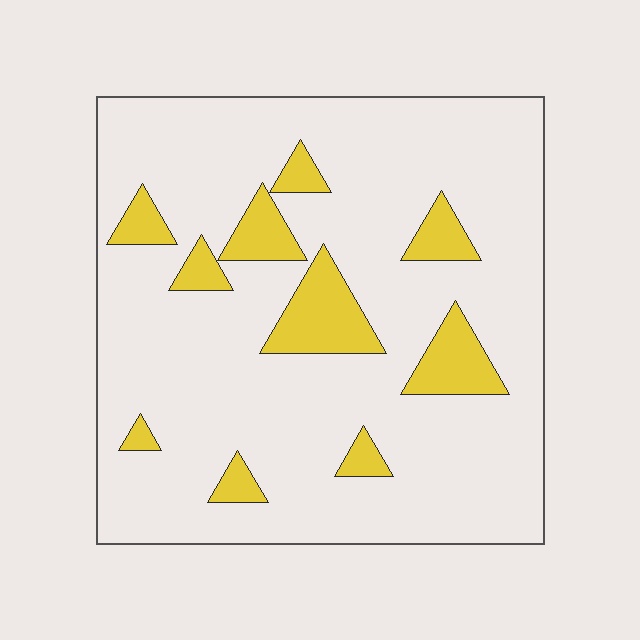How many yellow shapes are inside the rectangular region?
10.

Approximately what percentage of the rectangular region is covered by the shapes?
Approximately 15%.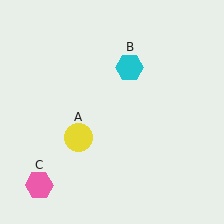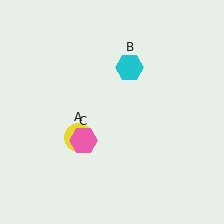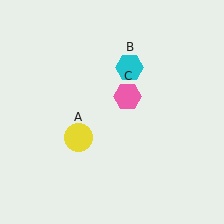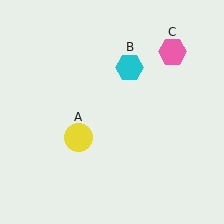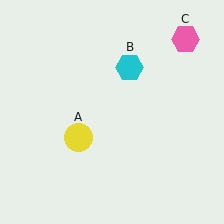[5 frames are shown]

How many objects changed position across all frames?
1 object changed position: pink hexagon (object C).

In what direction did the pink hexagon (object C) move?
The pink hexagon (object C) moved up and to the right.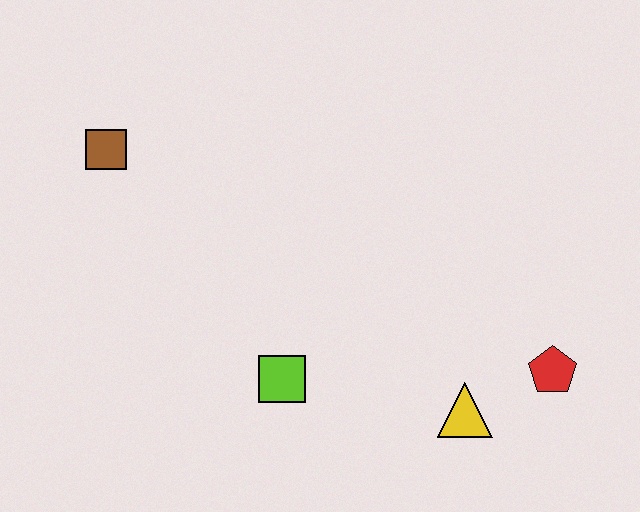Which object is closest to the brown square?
The lime square is closest to the brown square.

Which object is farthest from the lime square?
The brown square is farthest from the lime square.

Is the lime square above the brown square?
No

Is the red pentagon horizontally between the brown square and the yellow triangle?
No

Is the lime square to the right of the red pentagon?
No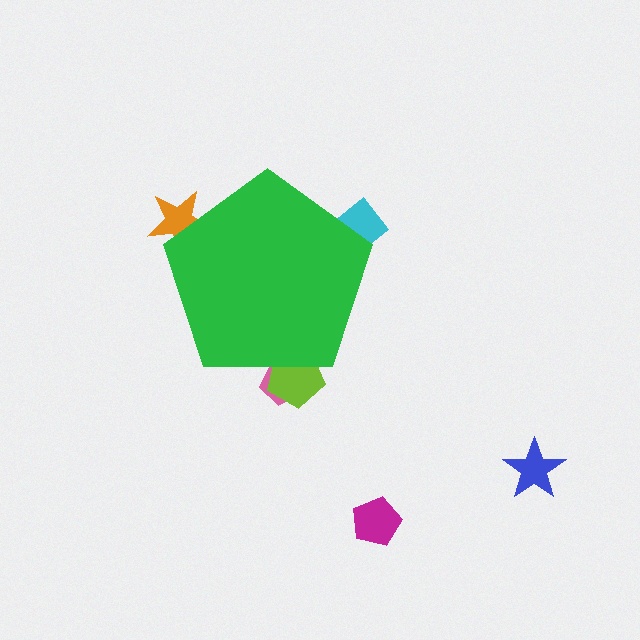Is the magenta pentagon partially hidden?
No, the magenta pentagon is fully visible.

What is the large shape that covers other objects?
A green pentagon.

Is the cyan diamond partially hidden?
Yes, the cyan diamond is partially hidden behind the green pentagon.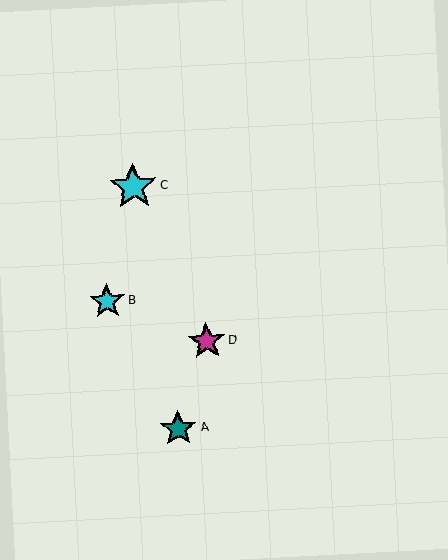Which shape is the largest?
The cyan star (labeled C) is the largest.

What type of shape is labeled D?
Shape D is a magenta star.